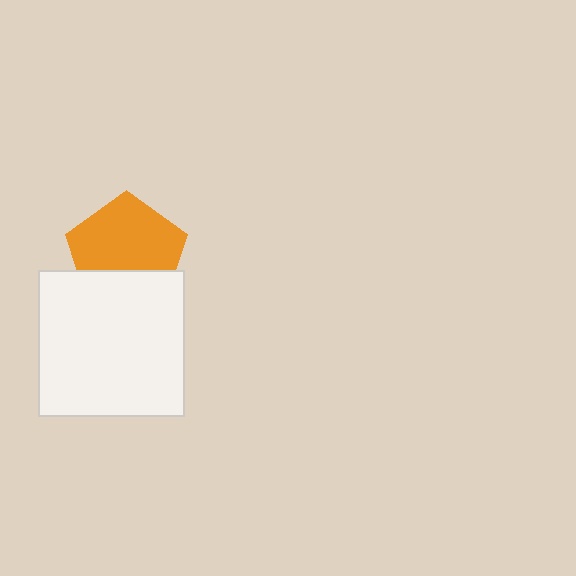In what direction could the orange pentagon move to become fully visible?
The orange pentagon could move up. That would shift it out from behind the white square entirely.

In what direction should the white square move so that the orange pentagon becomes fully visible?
The white square should move down. That is the shortest direction to clear the overlap and leave the orange pentagon fully visible.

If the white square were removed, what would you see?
You would see the complete orange pentagon.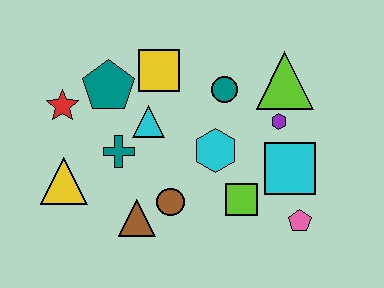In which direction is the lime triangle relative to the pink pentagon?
The lime triangle is above the pink pentagon.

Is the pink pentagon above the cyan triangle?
No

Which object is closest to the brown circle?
The brown triangle is closest to the brown circle.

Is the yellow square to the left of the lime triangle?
Yes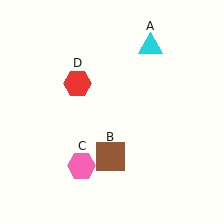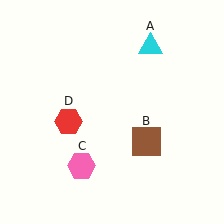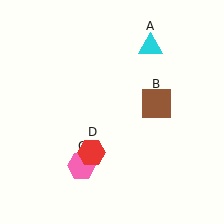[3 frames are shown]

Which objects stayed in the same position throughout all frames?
Cyan triangle (object A) and pink hexagon (object C) remained stationary.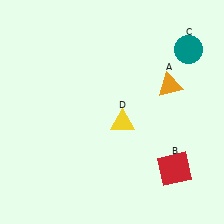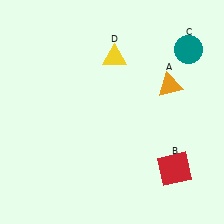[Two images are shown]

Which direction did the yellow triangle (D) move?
The yellow triangle (D) moved up.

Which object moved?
The yellow triangle (D) moved up.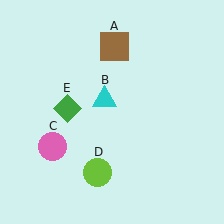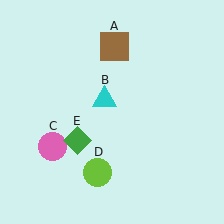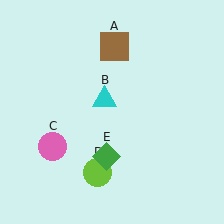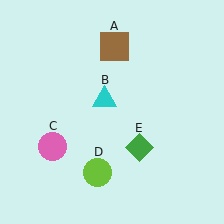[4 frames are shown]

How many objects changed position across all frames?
1 object changed position: green diamond (object E).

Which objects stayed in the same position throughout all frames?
Brown square (object A) and cyan triangle (object B) and pink circle (object C) and lime circle (object D) remained stationary.